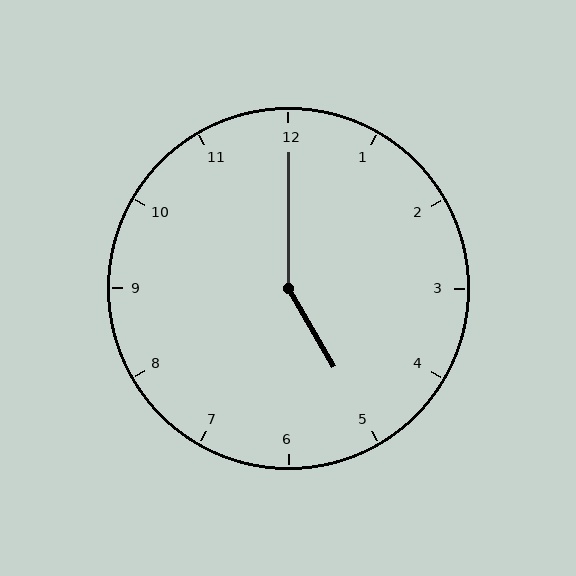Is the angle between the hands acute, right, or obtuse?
It is obtuse.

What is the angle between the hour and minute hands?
Approximately 150 degrees.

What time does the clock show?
5:00.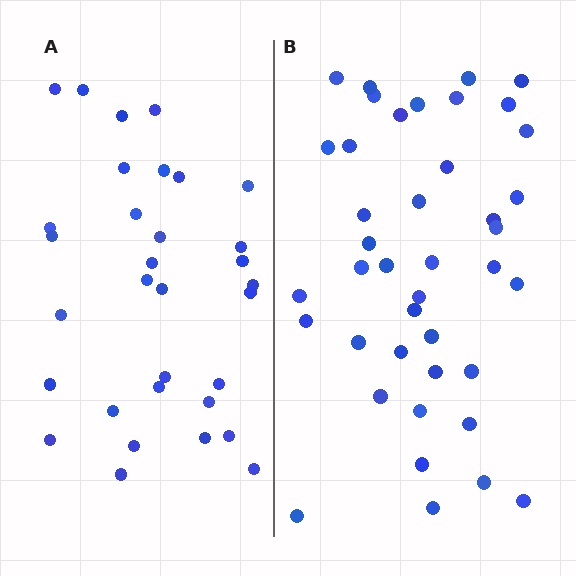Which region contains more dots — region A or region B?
Region B (the right region) has more dots.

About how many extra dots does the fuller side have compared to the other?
Region B has roughly 8 or so more dots than region A.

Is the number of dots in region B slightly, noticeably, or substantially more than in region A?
Region B has noticeably more, but not dramatically so. The ratio is roughly 1.3 to 1.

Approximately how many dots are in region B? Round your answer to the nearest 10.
About 40 dots. (The exact count is 41, which rounds to 40.)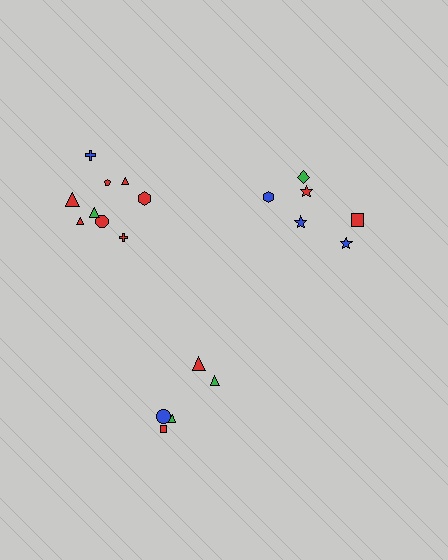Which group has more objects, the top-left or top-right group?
The top-left group.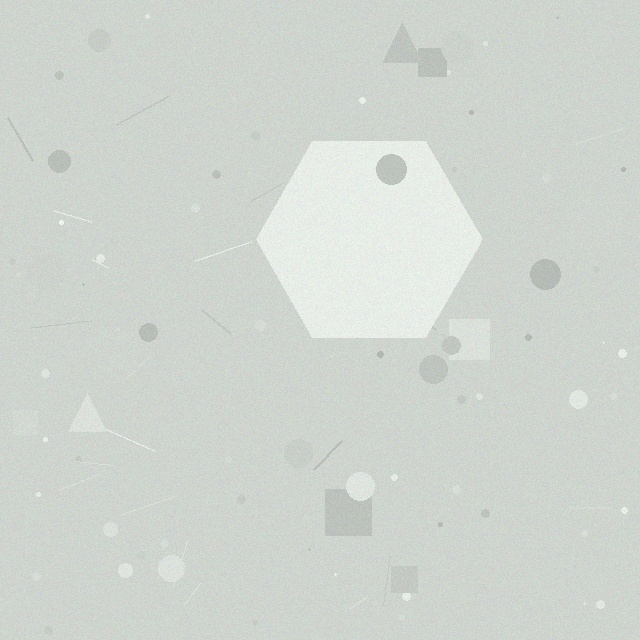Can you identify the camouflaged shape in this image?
The camouflaged shape is a hexagon.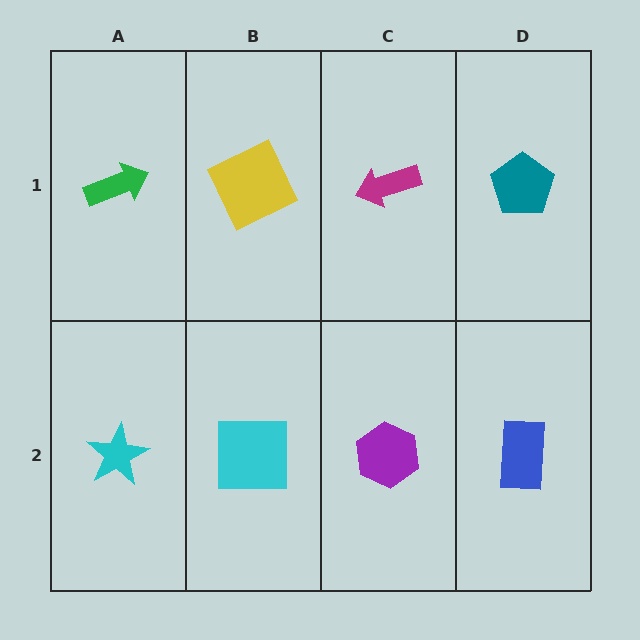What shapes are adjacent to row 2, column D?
A teal pentagon (row 1, column D), a purple hexagon (row 2, column C).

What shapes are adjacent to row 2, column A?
A green arrow (row 1, column A), a cyan square (row 2, column B).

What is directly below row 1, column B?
A cyan square.